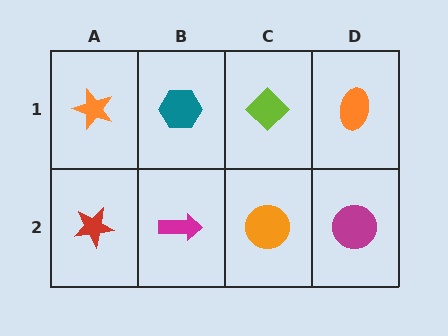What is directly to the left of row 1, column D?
A lime diamond.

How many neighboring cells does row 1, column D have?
2.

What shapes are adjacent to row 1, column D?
A magenta circle (row 2, column D), a lime diamond (row 1, column C).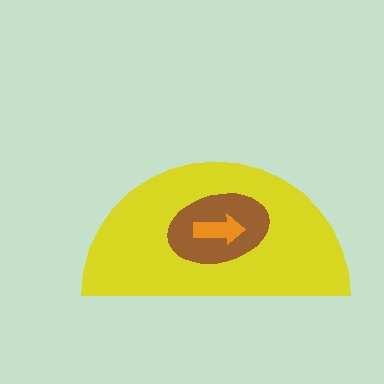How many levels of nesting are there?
3.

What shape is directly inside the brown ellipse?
The orange arrow.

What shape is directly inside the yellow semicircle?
The brown ellipse.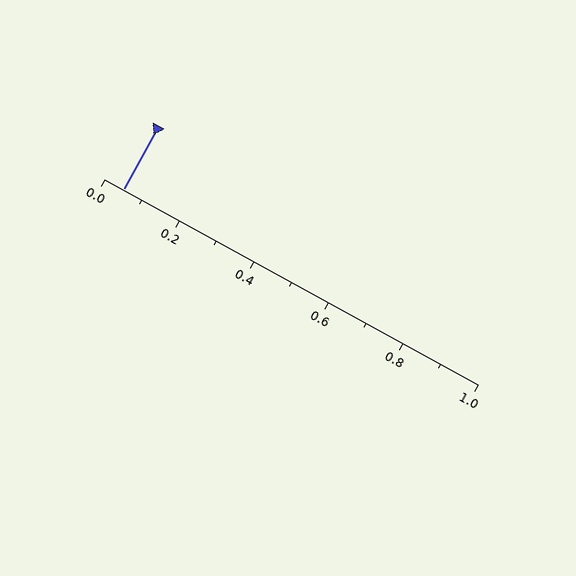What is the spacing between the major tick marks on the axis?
The major ticks are spaced 0.2 apart.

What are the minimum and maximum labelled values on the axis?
The axis runs from 0.0 to 1.0.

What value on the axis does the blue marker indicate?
The marker indicates approximately 0.05.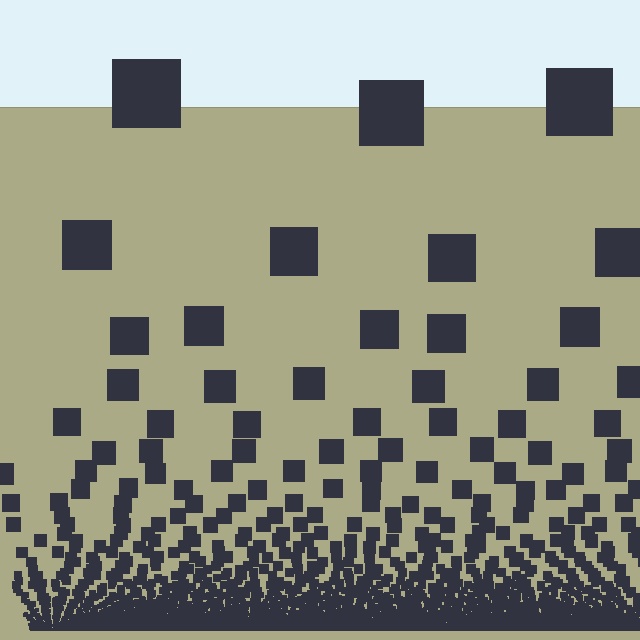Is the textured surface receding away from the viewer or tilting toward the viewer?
The surface appears to tilt toward the viewer. Texture elements get larger and sparser toward the top.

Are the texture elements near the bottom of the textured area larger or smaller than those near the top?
Smaller. The gradient is inverted — elements near the bottom are smaller and denser.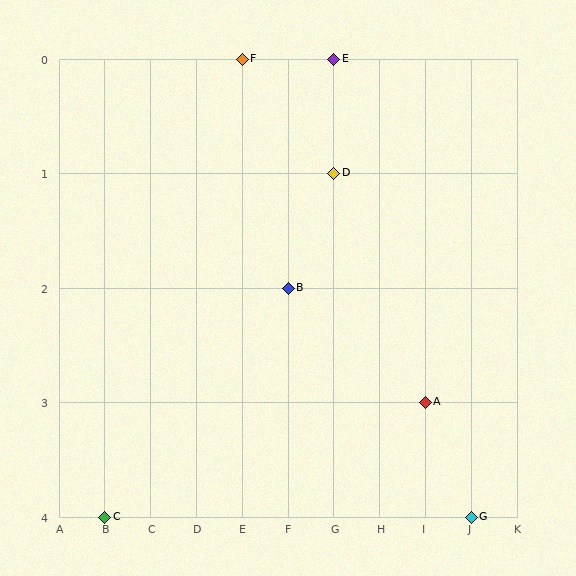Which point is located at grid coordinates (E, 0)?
Point F is at (E, 0).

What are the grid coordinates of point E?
Point E is at grid coordinates (G, 0).